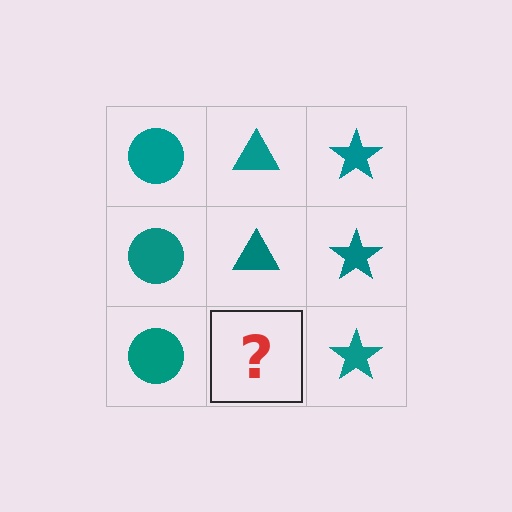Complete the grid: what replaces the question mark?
The question mark should be replaced with a teal triangle.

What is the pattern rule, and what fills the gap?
The rule is that each column has a consistent shape. The gap should be filled with a teal triangle.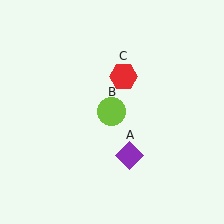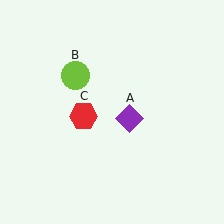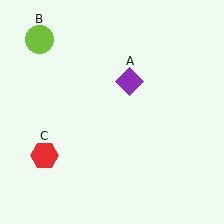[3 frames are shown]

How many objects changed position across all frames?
3 objects changed position: purple diamond (object A), lime circle (object B), red hexagon (object C).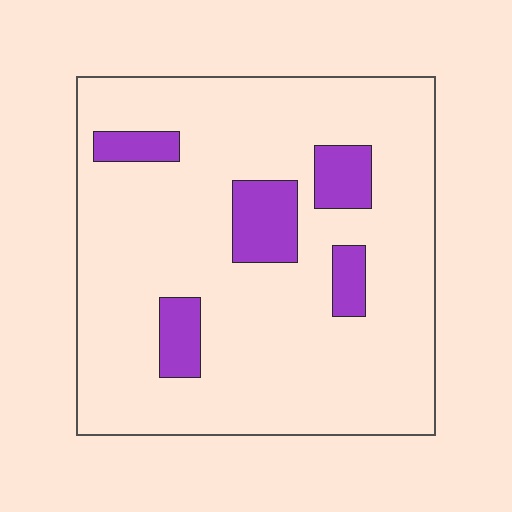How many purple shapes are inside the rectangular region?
5.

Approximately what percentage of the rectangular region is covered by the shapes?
Approximately 15%.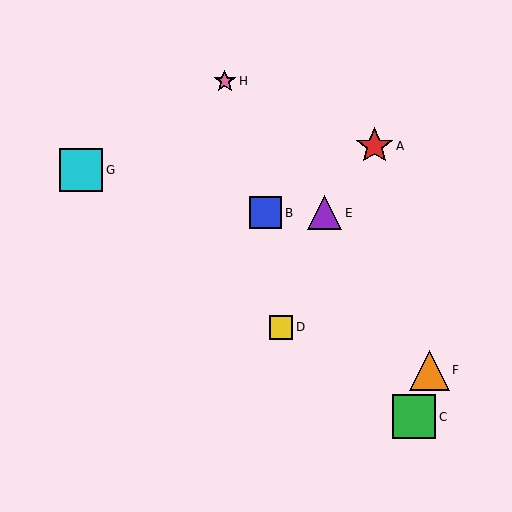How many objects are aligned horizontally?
2 objects (B, E) are aligned horizontally.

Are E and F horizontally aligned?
No, E is at y≈213 and F is at y≈370.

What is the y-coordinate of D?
Object D is at y≈327.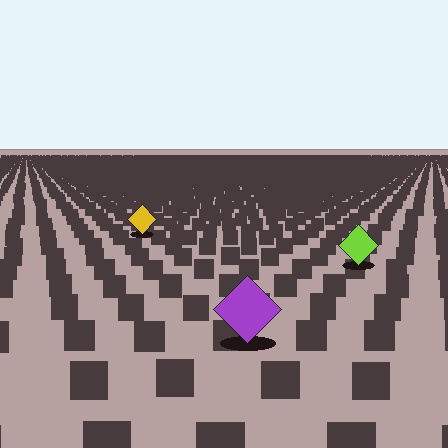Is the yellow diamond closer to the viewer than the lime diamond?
No. The lime diamond is closer — you can tell from the texture gradient: the ground texture is coarser near it.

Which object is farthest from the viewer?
The yellow diamond is farthest from the viewer. It appears smaller and the ground texture around it is denser.